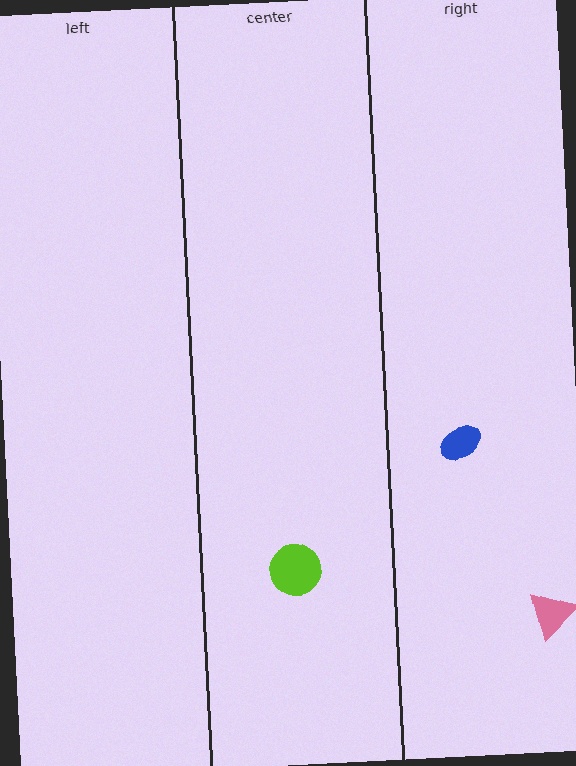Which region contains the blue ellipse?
The right region.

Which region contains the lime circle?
The center region.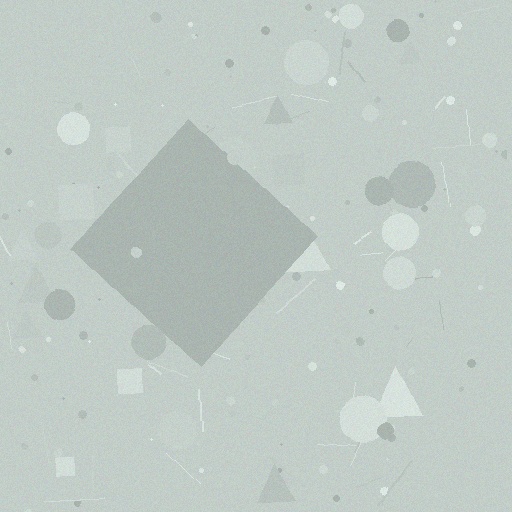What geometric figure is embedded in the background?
A diamond is embedded in the background.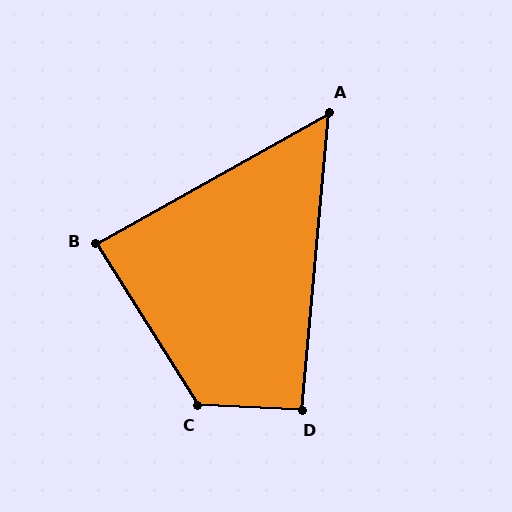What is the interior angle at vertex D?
Approximately 93 degrees (approximately right).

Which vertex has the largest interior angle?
C, at approximately 124 degrees.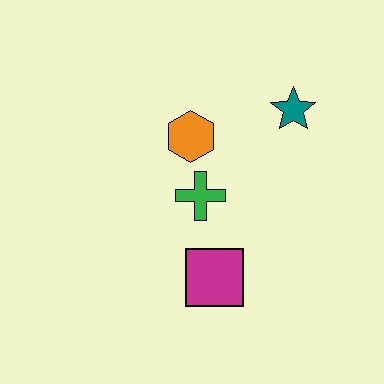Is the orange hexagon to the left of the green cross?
Yes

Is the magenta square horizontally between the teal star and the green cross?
Yes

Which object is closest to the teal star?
The orange hexagon is closest to the teal star.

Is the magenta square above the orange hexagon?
No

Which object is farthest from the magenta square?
The teal star is farthest from the magenta square.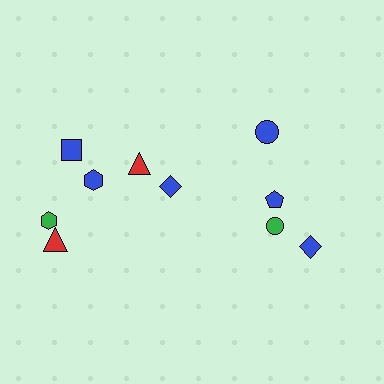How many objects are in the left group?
There are 6 objects.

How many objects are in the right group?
There are 4 objects.